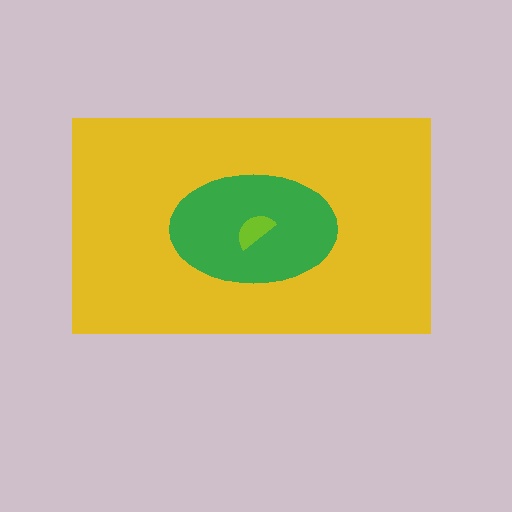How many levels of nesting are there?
3.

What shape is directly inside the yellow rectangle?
The green ellipse.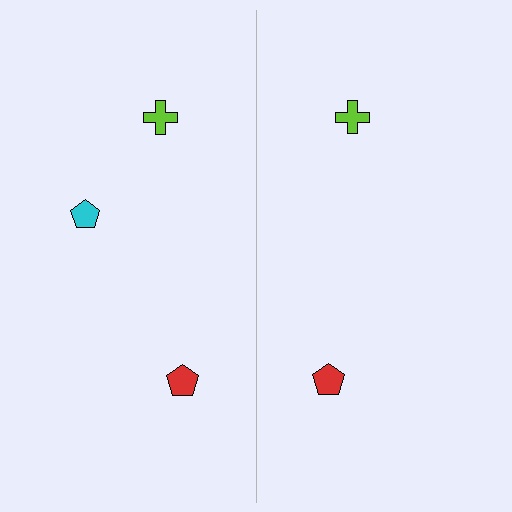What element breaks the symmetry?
A cyan pentagon is missing from the right side.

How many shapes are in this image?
There are 5 shapes in this image.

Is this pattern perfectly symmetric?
No, the pattern is not perfectly symmetric. A cyan pentagon is missing from the right side.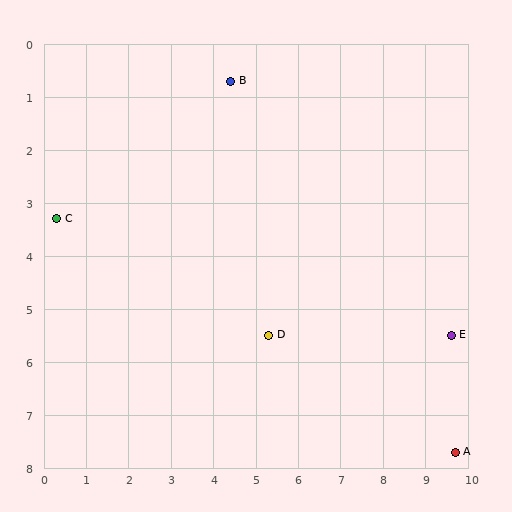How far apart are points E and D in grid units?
Points E and D are about 4.3 grid units apart.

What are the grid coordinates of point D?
Point D is at approximately (5.3, 5.5).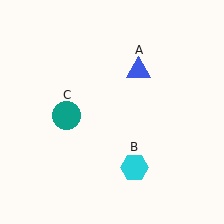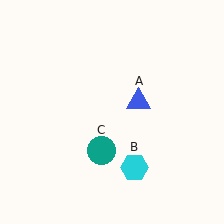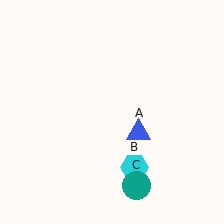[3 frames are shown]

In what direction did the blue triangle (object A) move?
The blue triangle (object A) moved down.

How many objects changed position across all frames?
2 objects changed position: blue triangle (object A), teal circle (object C).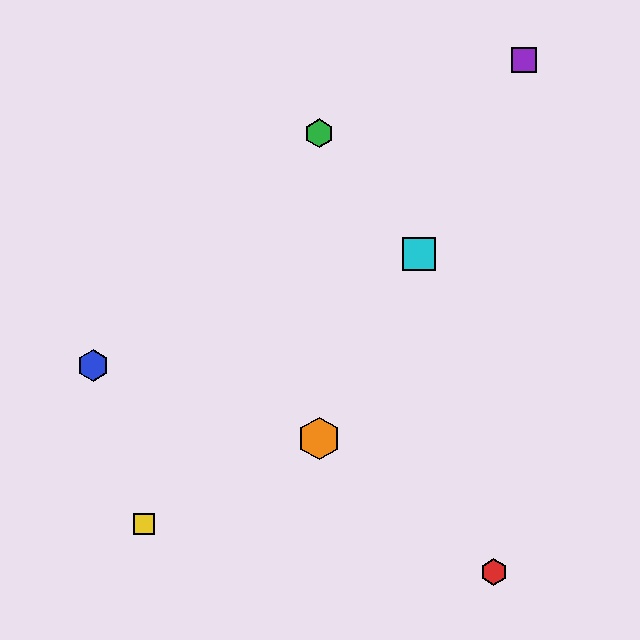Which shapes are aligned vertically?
The green hexagon, the orange hexagon are aligned vertically.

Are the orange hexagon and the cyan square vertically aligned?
No, the orange hexagon is at x≈319 and the cyan square is at x≈419.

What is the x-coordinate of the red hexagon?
The red hexagon is at x≈494.